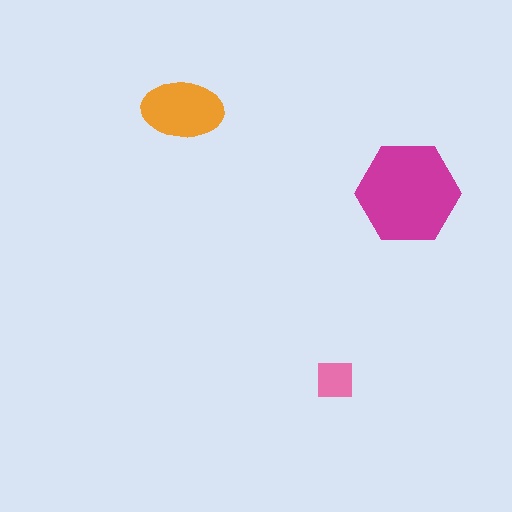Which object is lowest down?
The pink square is bottommost.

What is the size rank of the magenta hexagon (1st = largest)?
1st.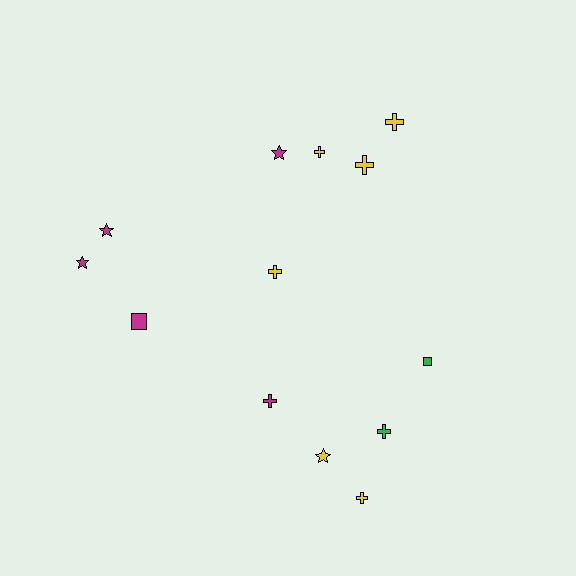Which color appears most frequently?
Yellow, with 6 objects.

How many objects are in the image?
There are 13 objects.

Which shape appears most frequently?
Cross, with 7 objects.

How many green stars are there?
There are no green stars.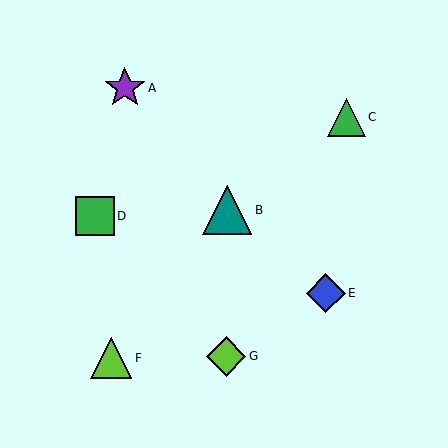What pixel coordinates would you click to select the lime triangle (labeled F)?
Click at (111, 358) to select the lime triangle F.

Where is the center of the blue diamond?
The center of the blue diamond is at (326, 293).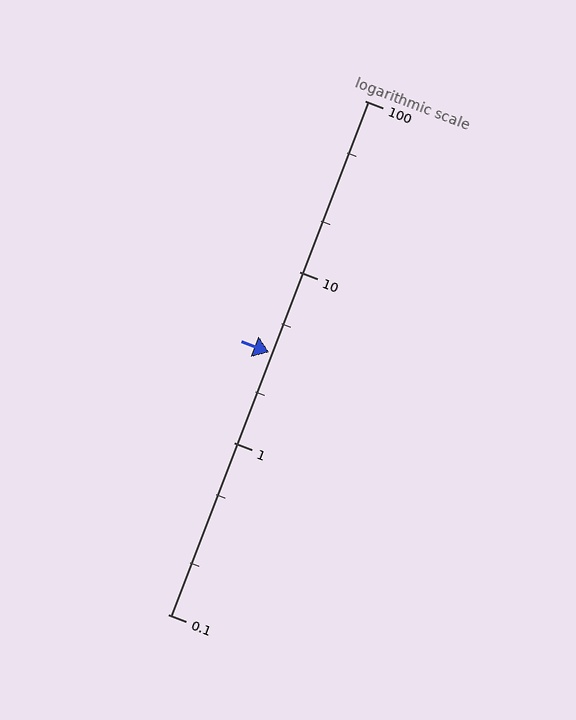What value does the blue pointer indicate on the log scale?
The pointer indicates approximately 3.4.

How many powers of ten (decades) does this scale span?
The scale spans 3 decades, from 0.1 to 100.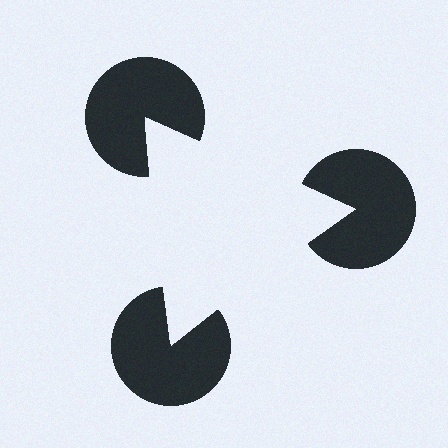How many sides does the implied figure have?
3 sides.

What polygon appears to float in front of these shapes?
An illusory triangle — its edges are inferred from the aligned wedge cuts in the pac-man discs, not physically drawn.